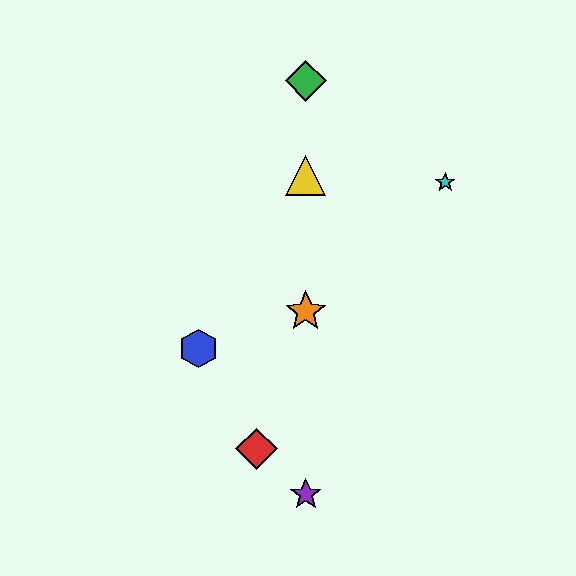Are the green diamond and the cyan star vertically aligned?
No, the green diamond is at x≈306 and the cyan star is at x≈445.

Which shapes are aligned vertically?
The green diamond, the yellow triangle, the purple star, the orange star are aligned vertically.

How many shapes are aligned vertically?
4 shapes (the green diamond, the yellow triangle, the purple star, the orange star) are aligned vertically.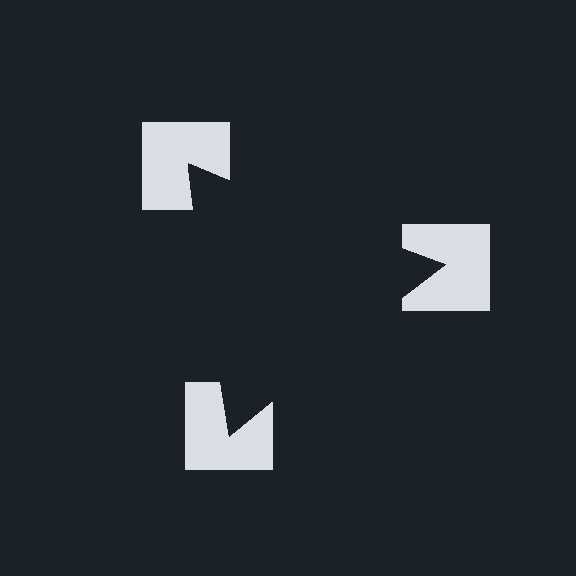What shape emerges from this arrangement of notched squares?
An illusory triangle — its edges are inferred from the aligned wedge cuts in the notched squares, not physically drawn.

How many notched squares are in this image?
There are 3 — one at each vertex of the illusory triangle.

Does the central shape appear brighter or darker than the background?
It typically appears slightly darker than the background, even though no actual brightness change is drawn.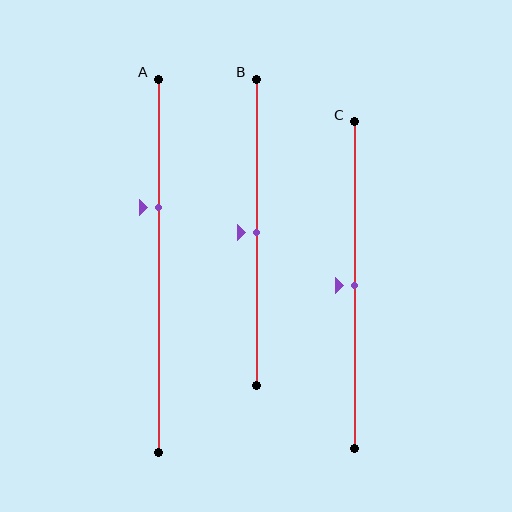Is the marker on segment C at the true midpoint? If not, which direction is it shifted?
Yes, the marker on segment C is at the true midpoint.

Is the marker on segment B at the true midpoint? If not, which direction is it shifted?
Yes, the marker on segment B is at the true midpoint.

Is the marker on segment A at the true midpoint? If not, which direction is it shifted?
No, the marker on segment A is shifted upward by about 16% of the segment length.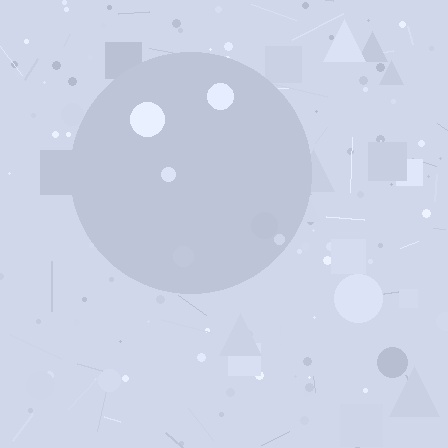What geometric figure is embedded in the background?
A circle is embedded in the background.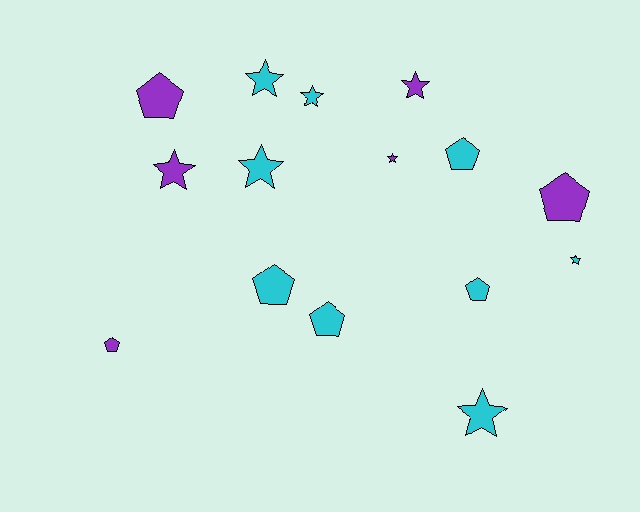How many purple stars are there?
There are 3 purple stars.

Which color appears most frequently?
Cyan, with 9 objects.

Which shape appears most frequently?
Star, with 8 objects.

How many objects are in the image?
There are 15 objects.